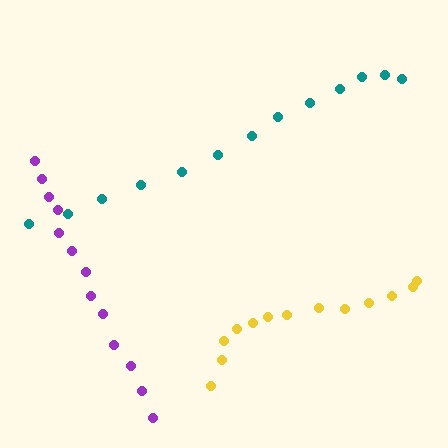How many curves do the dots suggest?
There are 3 distinct paths.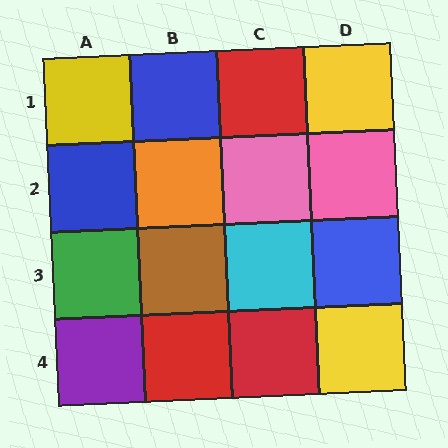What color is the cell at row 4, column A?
Purple.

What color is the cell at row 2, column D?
Pink.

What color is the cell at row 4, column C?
Red.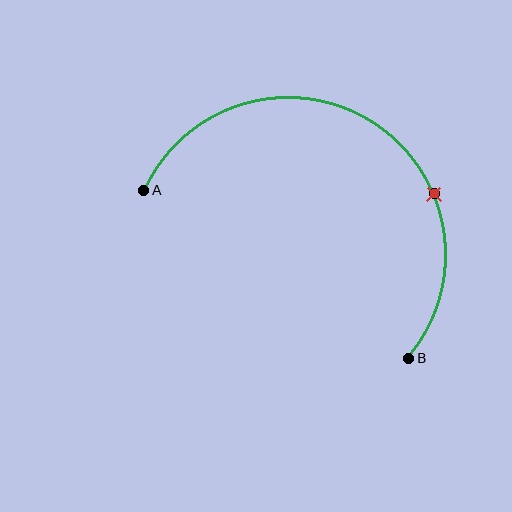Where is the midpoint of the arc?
The arc midpoint is the point on the curve farthest from the straight line joining A and B. It sits above that line.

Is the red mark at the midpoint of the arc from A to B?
No. The red mark lies on the arc but is closer to endpoint B. The arc midpoint would be at the point on the curve equidistant along the arc from both A and B.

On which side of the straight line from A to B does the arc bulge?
The arc bulges above the straight line connecting A and B.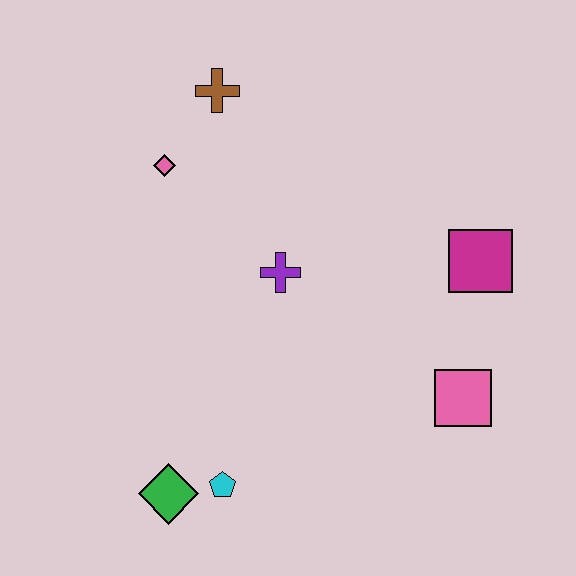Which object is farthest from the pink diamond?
The pink square is farthest from the pink diamond.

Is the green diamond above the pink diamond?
No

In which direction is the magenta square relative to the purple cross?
The magenta square is to the right of the purple cross.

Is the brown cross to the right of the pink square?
No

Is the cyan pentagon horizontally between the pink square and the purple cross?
No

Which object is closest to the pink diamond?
The brown cross is closest to the pink diamond.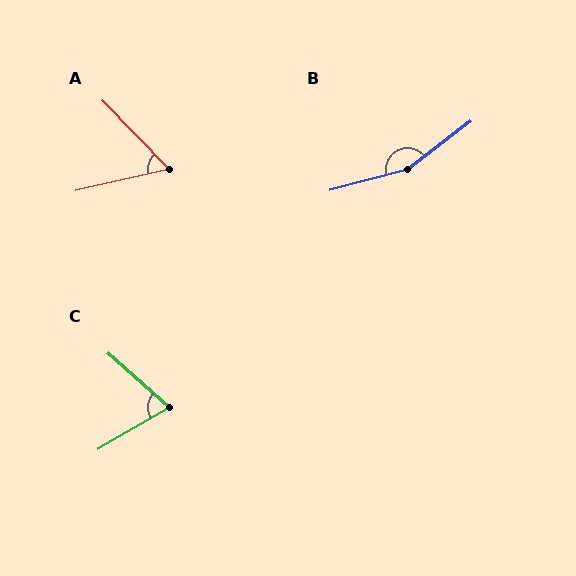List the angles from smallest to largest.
A (59°), C (71°), B (157°).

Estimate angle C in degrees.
Approximately 71 degrees.